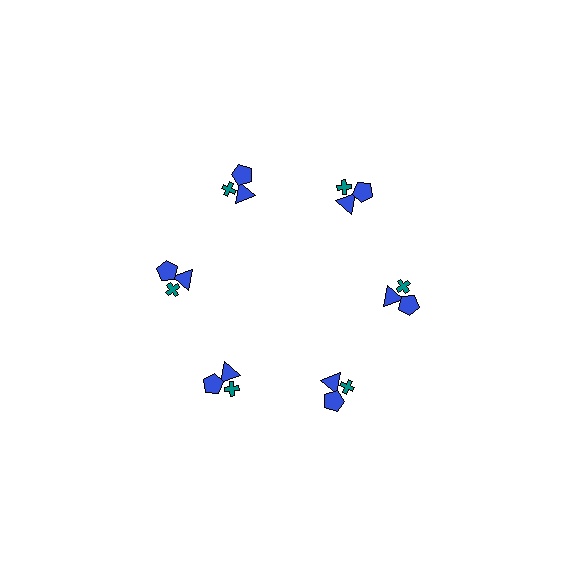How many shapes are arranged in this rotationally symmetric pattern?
There are 18 shapes, arranged in 6 groups of 3.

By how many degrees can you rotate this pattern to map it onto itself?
The pattern maps onto itself every 60 degrees of rotation.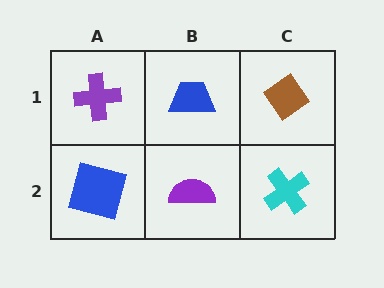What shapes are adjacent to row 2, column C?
A brown diamond (row 1, column C), a purple semicircle (row 2, column B).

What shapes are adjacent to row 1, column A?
A blue square (row 2, column A), a blue trapezoid (row 1, column B).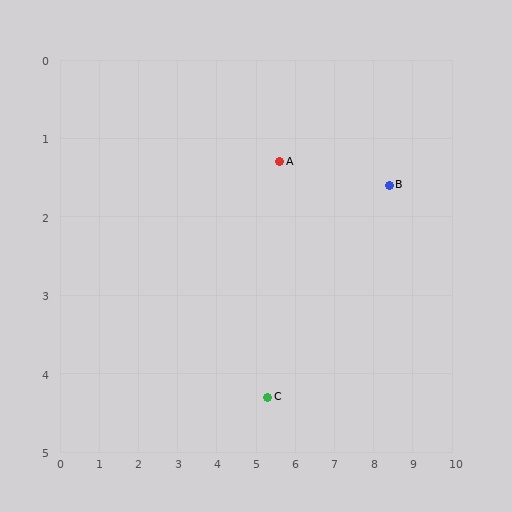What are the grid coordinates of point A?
Point A is at approximately (5.6, 1.3).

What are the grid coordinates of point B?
Point B is at approximately (8.4, 1.6).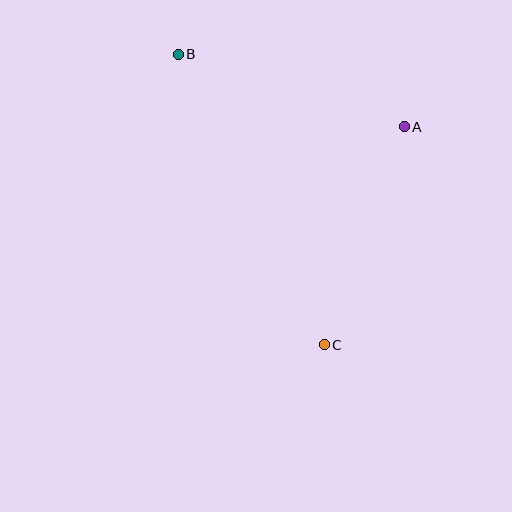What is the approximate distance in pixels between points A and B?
The distance between A and B is approximately 237 pixels.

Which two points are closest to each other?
Points A and C are closest to each other.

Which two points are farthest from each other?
Points B and C are farthest from each other.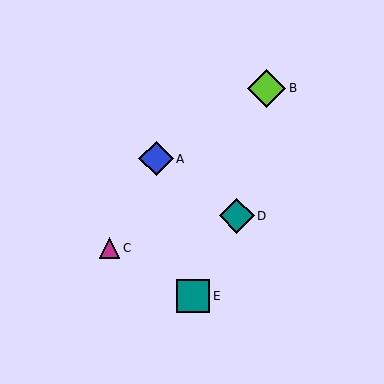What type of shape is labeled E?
Shape E is a teal square.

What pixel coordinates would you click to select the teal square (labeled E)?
Click at (193, 296) to select the teal square E.